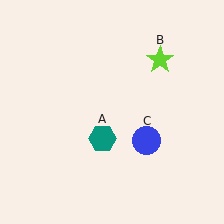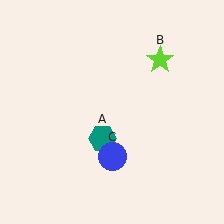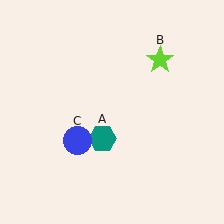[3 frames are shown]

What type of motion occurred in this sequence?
The blue circle (object C) rotated clockwise around the center of the scene.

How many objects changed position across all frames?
1 object changed position: blue circle (object C).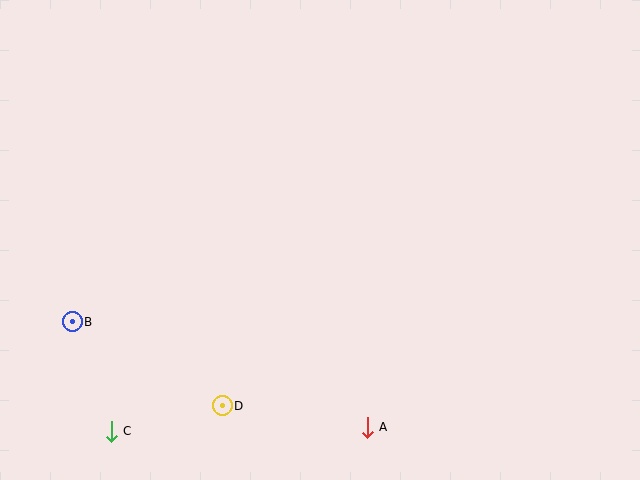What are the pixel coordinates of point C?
Point C is at (111, 431).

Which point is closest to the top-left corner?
Point B is closest to the top-left corner.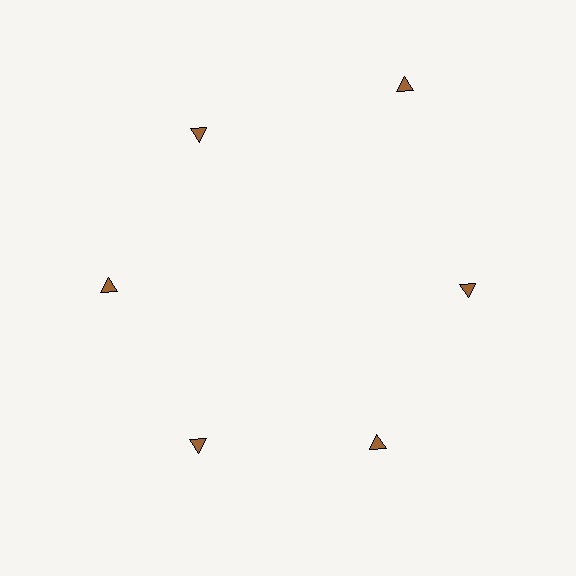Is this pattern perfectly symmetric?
No. The 6 brown triangles are arranged in a ring, but one element near the 1 o'clock position is pushed outward from the center, breaking the 6-fold rotational symmetry.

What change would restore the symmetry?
The symmetry would be restored by moving it inward, back onto the ring so that all 6 triangles sit at equal angles and equal distance from the center.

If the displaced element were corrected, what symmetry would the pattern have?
It would have 6-fold rotational symmetry — the pattern would map onto itself every 60 degrees.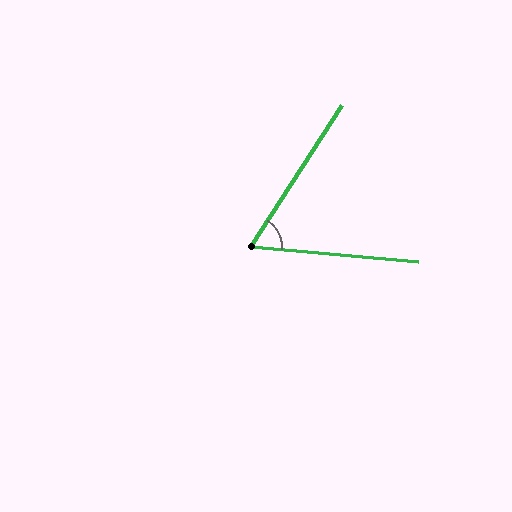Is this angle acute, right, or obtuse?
It is acute.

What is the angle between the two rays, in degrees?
Approximately 62 degrees.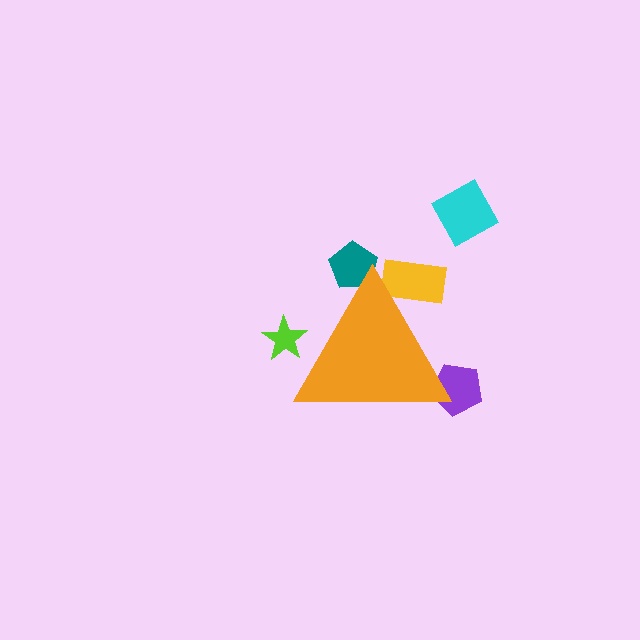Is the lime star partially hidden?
Yes, the lime star is partially hidden behind the orange triangle.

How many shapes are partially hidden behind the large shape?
4 shapes are partially hidden.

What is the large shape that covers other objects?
An orange triangle.